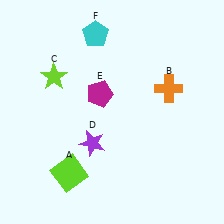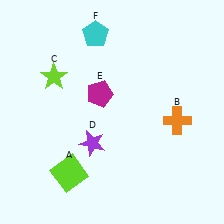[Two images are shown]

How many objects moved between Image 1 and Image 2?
1 object moved between the two images.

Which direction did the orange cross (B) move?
The orange cross (B) moved down.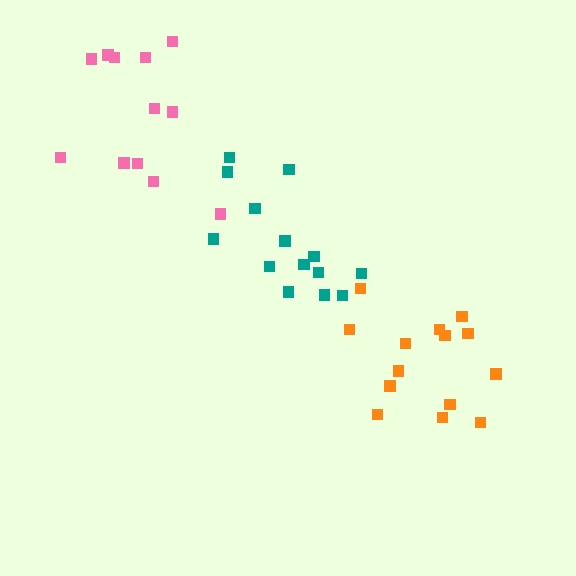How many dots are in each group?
Group 1: 12 dots, Group 2: 14 dots, Group 3: 14 dots (40 total).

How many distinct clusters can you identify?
There are 3 distinct clusters.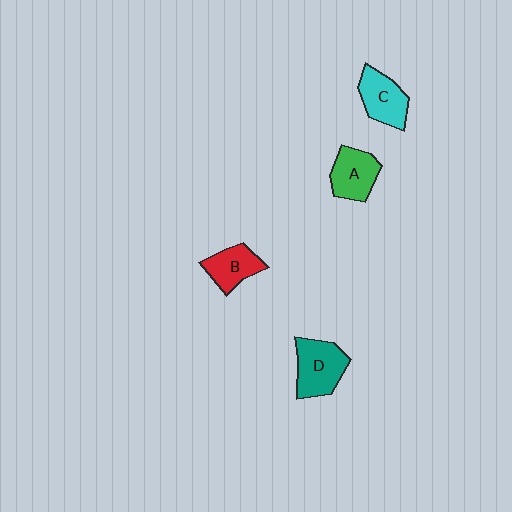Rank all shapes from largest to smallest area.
From largest to smallest: D (teal), C (cyan), A (green), B (red).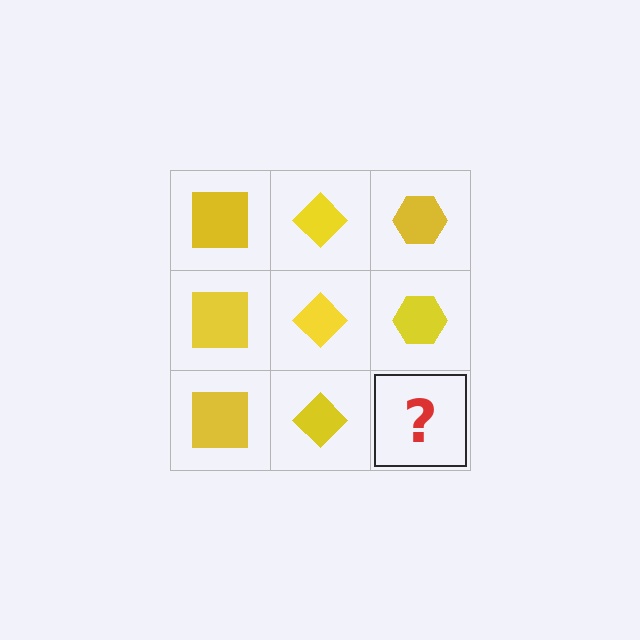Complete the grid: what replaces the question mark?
The question mark should be replaced with a yellow hexagon.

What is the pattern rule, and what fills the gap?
The rule is that each column has a consistent shape. The gap should be filled with a yellow hexagon.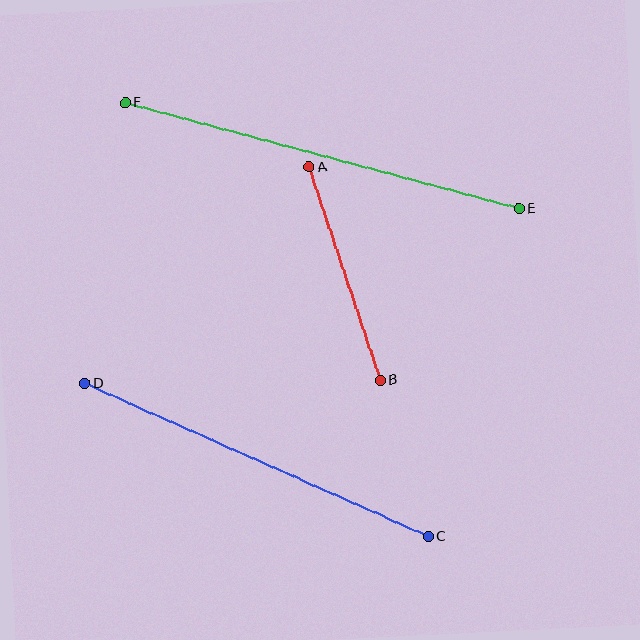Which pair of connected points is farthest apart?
Points E and F are farthest apart.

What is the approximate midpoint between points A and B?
The midpoint is at approximately (345, 274) pixels.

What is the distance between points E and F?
The distance is approximately 408 pixels.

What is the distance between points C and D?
The distance is approximately 376 pixels.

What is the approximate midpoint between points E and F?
The midpoint is at approximately (322, 156) pixels.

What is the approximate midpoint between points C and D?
The midpoint is at approximately (256, 460) pixels.